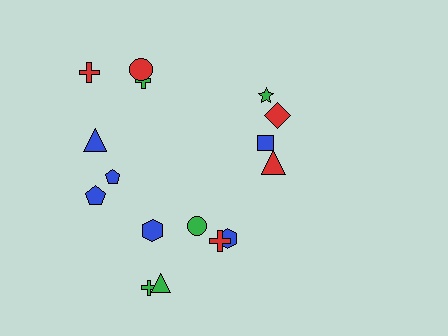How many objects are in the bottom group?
There are 6 objects.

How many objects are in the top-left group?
There are 6 objects.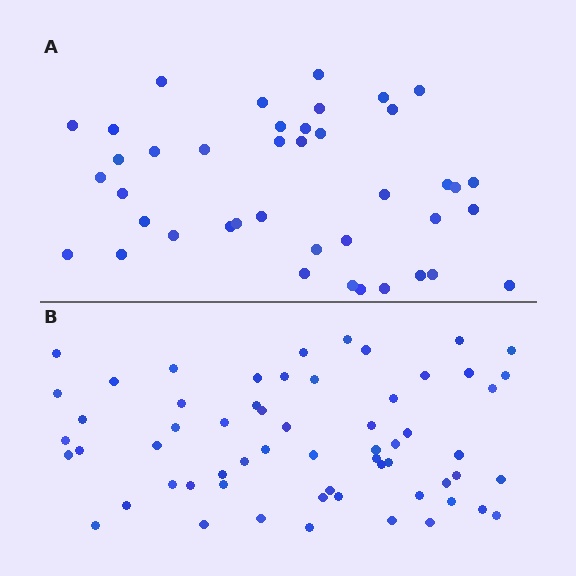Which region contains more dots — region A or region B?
Region B (the bottom region) has more dots.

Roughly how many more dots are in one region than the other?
Region B has approximately 20 more dots than region A.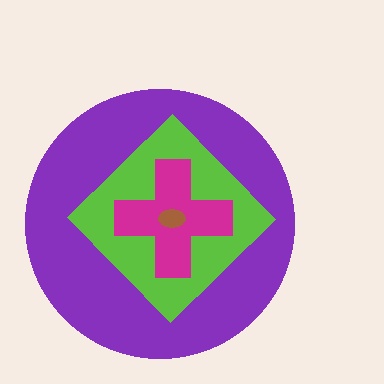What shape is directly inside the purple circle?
The lime diamond.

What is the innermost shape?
The brown ellipse.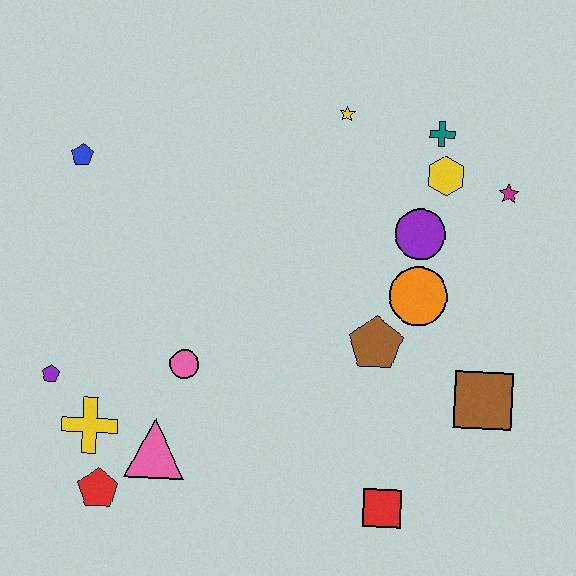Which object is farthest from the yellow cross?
The magenta star is farthest from the yellow cross.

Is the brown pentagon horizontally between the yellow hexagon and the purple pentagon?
Yes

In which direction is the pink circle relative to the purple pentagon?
The pink circle is to the right of the purple pentagon.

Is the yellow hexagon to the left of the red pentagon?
No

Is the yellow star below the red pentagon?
No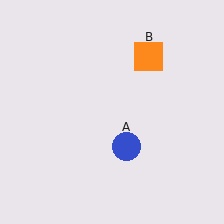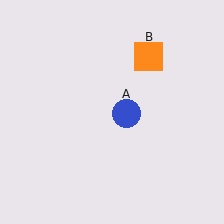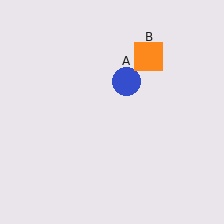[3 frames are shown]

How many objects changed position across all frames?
1 object changed position: blue circle (object A).